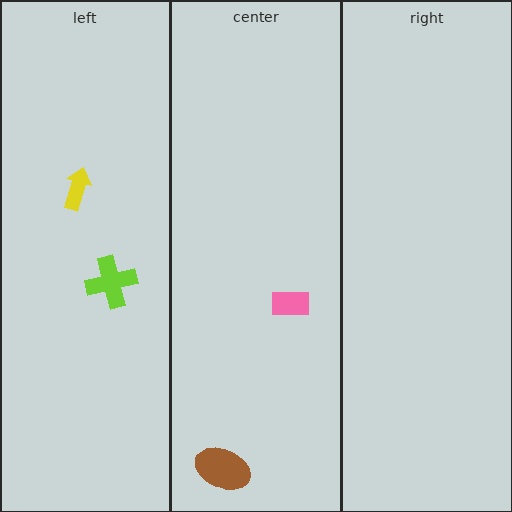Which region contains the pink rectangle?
The center region.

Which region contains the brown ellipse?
The center region.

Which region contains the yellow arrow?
The left region.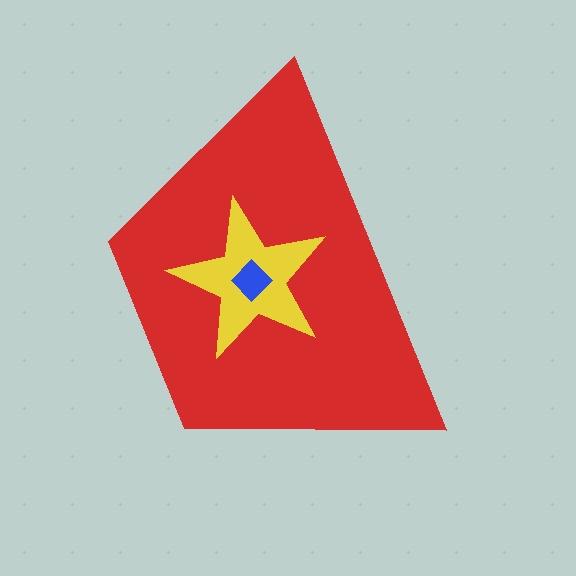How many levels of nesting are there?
3.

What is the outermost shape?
The red trapezoid.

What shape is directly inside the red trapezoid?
The yellow star.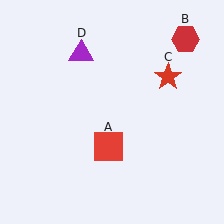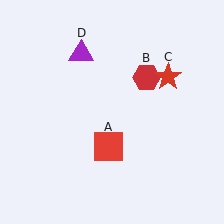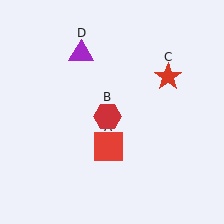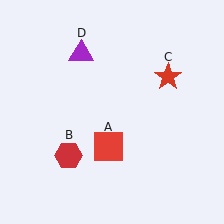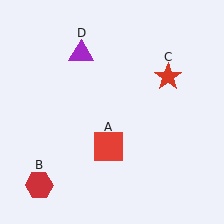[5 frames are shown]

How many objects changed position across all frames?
1 object changed position: red hexagon (object B).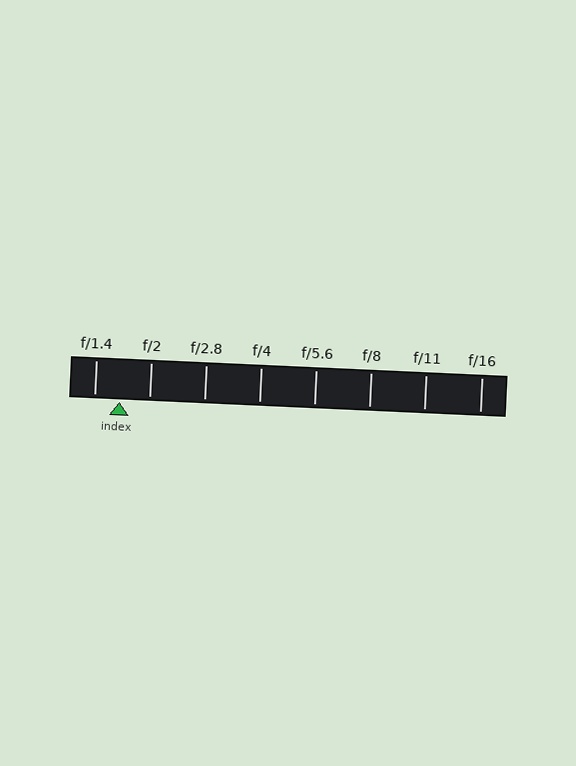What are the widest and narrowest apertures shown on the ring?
The widest aperture shown is f/1.4 and the narrowest is f/16.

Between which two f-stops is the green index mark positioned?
The index mark is between f/1.4 and f/2.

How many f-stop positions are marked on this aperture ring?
There are 8 f-stop positions marked.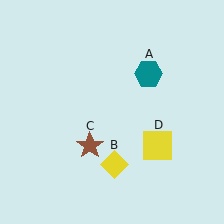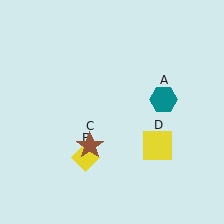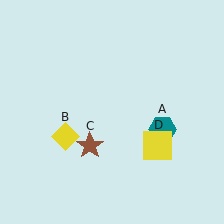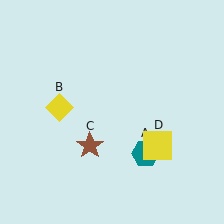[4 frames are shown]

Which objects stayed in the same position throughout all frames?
Brown star (object C) and yellow square (object D) remained stationary.